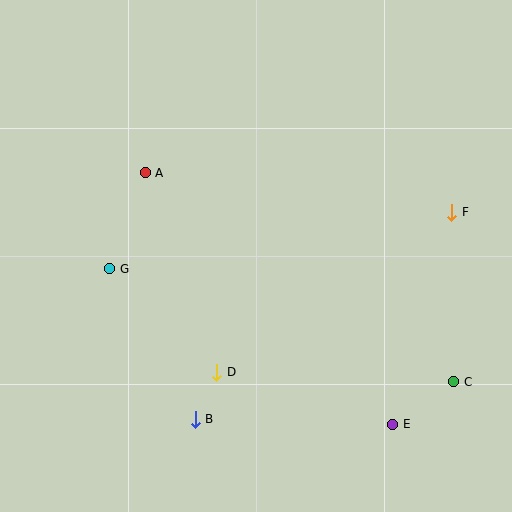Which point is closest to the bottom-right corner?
Point C is closest to the bottom-right corner.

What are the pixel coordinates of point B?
Point B is at (195, 419).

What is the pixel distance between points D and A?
The distance between D and A is 212 pixels.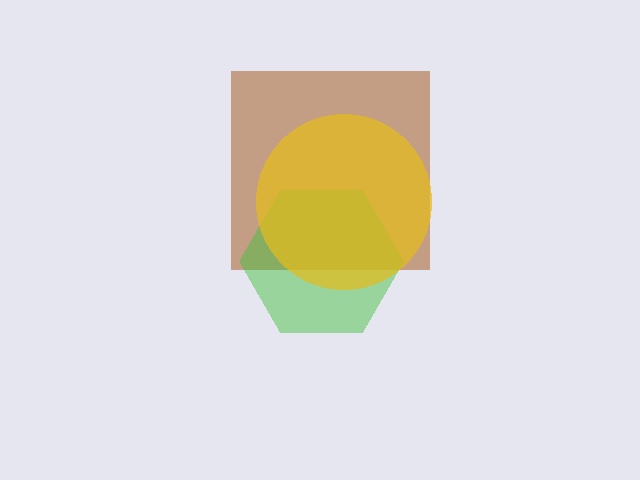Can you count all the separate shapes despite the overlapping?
Yes, there are 3 separate shapes.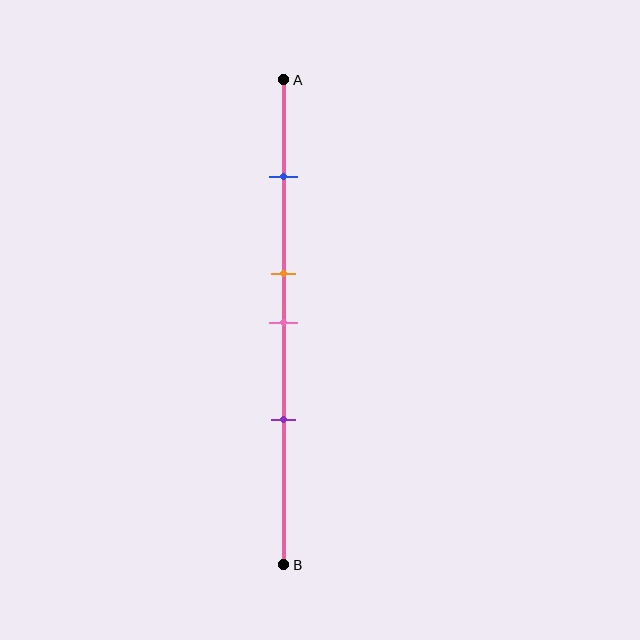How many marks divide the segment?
There are 4 marks dividing the segment.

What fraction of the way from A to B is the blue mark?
The blue mark is approximately 20% (0.2) of the way from A to B.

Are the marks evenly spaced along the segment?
No, the marks are not evenly spaced.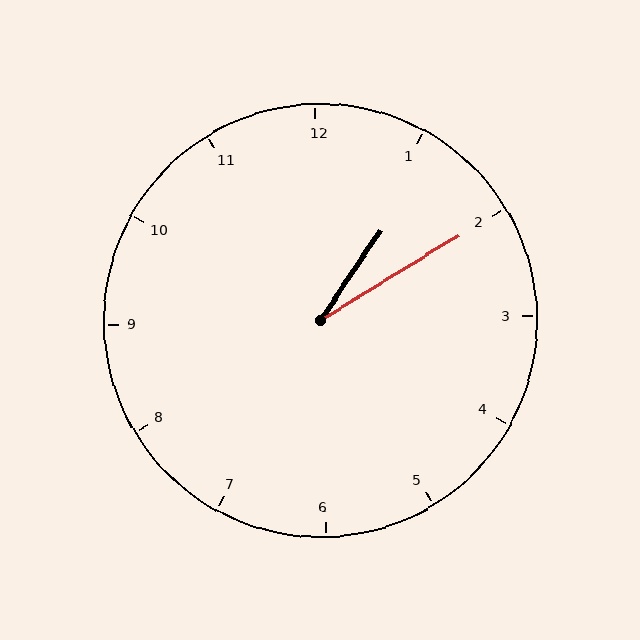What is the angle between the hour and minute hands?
Approximately 25 degrees.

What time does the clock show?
1:10.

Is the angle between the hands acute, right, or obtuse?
It is acute.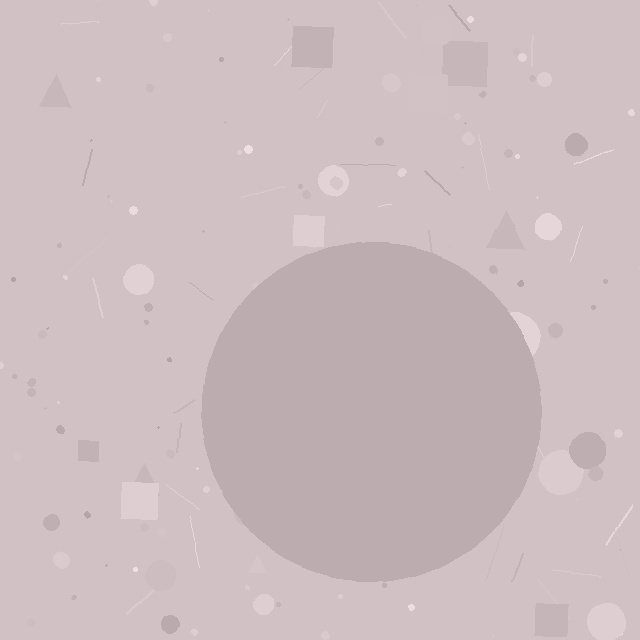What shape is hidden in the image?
A circle is hidden in the image.